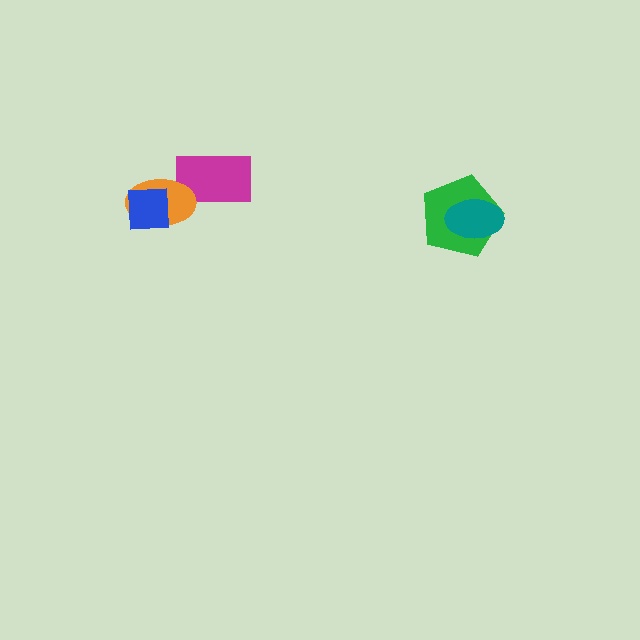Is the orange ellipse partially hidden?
Yes, it is partially covered by another shape.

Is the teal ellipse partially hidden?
No, no other shape covers it.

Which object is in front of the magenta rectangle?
The orange ellipse is in front of the magenta rectangle.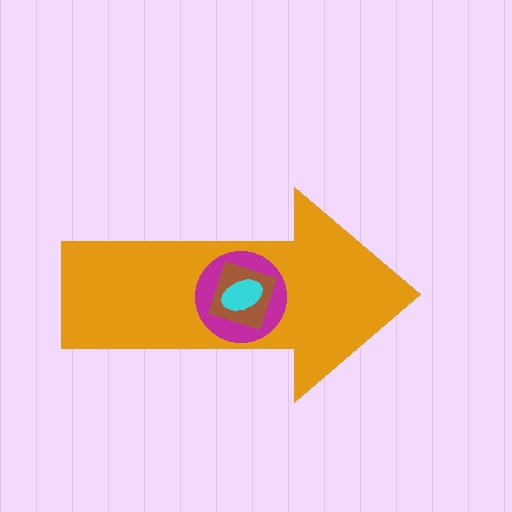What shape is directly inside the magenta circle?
The brown diamond.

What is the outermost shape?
The orange arrow.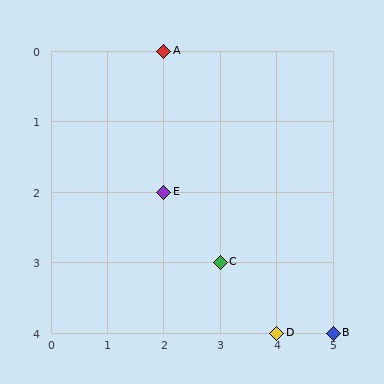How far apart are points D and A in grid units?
Points D and A are 2 columns and 4 rows apart (about 4.5 grid units diagonally).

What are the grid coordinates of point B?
Point B is at grid coordinates (5, 4).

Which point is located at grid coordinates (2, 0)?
Point A is at (2, 0).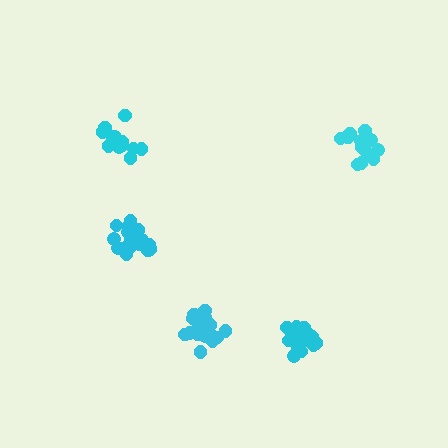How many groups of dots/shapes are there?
There are 5 groups.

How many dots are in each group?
Group 1: 20 dots, Group 2: 19 dots, Group 3: 16 dots, Group 4: 15 dots, Group 5: 15 dots (85 total).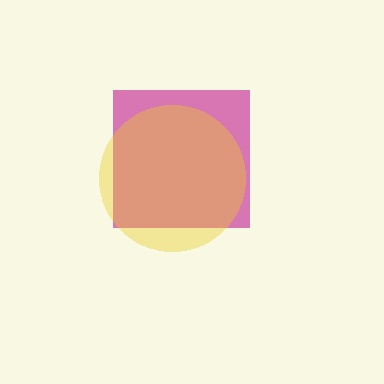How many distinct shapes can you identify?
There are 2 distinct shapes: a magenta square, a yellow circle.